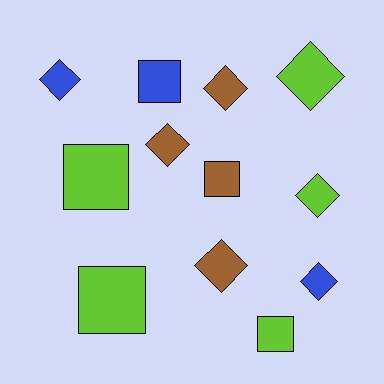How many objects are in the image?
There are 12 objects.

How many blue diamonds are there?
There are 2 blue diamonds.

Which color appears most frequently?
Lime, with 5 objects.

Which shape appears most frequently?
Diamond, with 7 objects.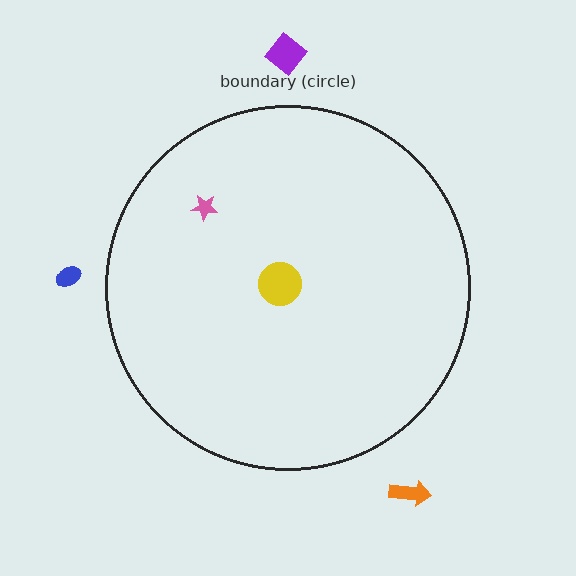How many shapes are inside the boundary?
2 inside, 3 outside.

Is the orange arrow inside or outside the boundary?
Outside.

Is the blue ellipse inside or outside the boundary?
Outside.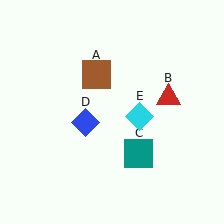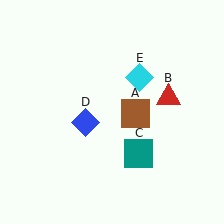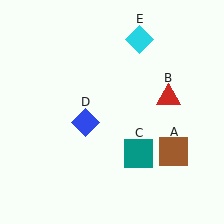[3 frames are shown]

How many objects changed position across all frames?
2 objects changed position: brown square (object A), cyan diamond (object E).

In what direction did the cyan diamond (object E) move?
The cyan diamond (object E) moved up.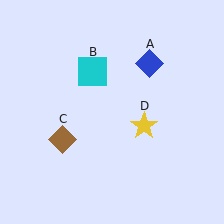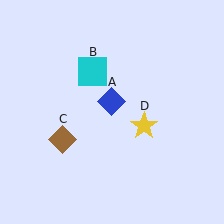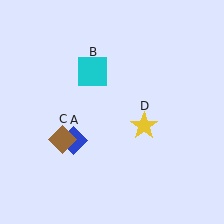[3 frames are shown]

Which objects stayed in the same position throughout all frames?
Cyan square (object B) and brown diamond (object C) and yellow star (object D) remained stationary.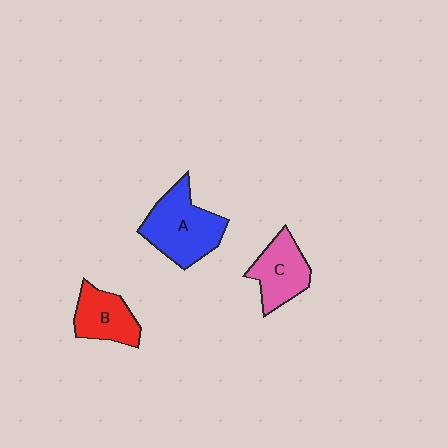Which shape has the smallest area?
Shape B (red).